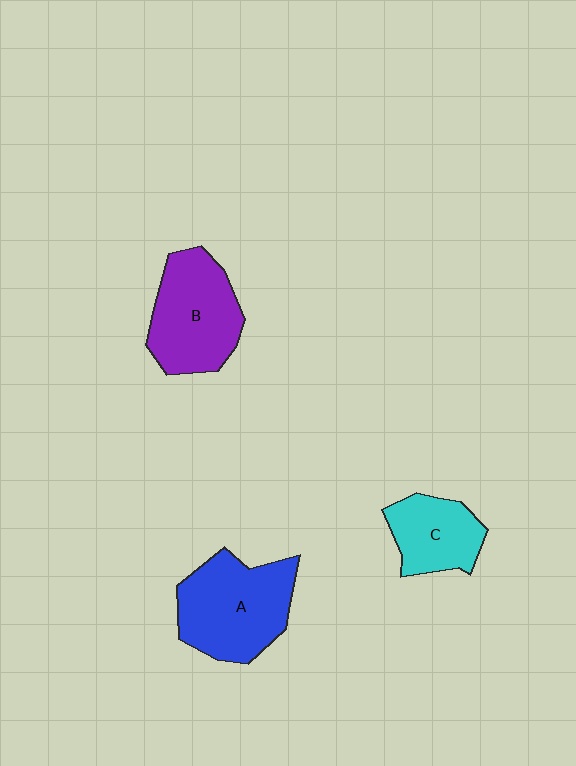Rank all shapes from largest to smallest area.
From largest to smallest: A (blue), B (purple), C (cyan).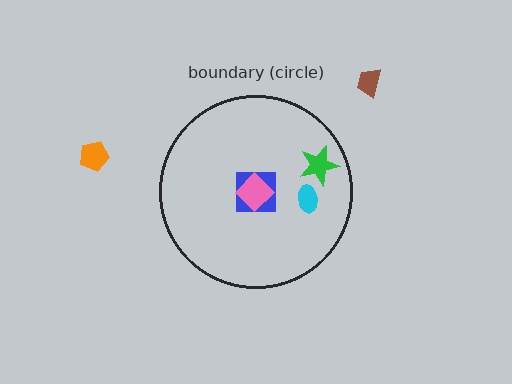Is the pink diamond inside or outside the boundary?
Inside.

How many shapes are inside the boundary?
4 inside, 2 outside.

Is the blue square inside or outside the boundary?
Inside.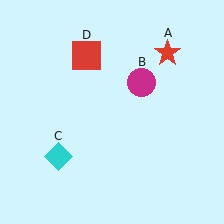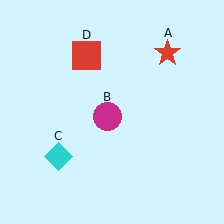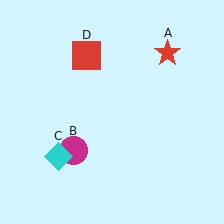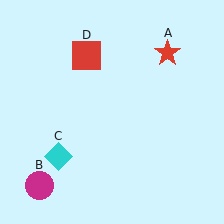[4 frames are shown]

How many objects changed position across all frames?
1 object changed position: magenta circle (object B).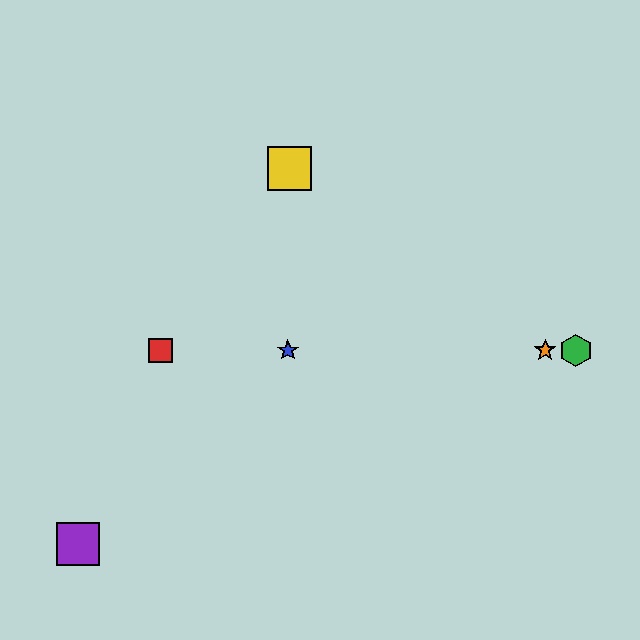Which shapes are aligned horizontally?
The red square, the blue star, the green hexagon, the orange star are aligned horizontally.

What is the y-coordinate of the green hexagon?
The green hexagon is at y≈350.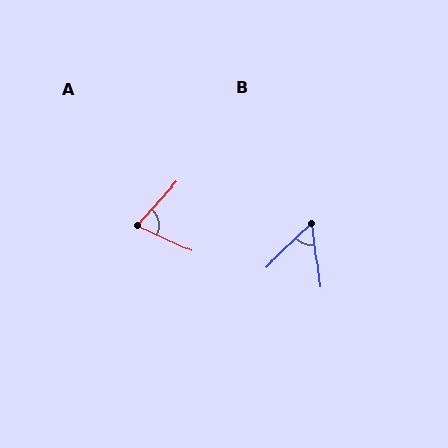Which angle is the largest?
A, at approximately 72 degrees.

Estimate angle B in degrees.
Approximately 53 degrees.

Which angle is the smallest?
B, at approximately 53 degrees.